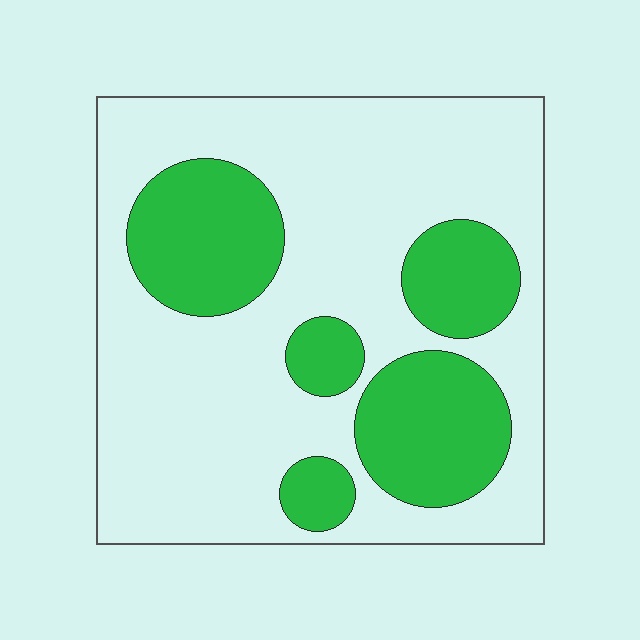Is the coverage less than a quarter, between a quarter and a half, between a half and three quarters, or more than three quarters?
Between a quarter and a half.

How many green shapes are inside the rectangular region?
5.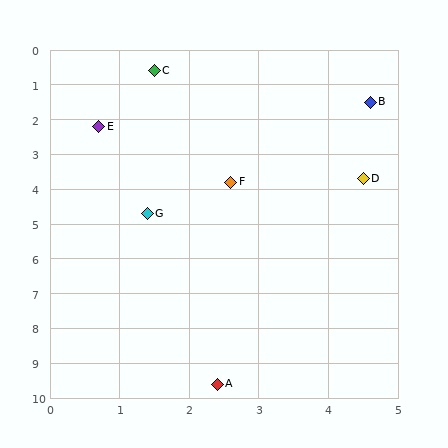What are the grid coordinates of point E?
Point E is at approximately (0.7, 2.2).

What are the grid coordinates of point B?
Point B is at approximately (4.6, 1.5).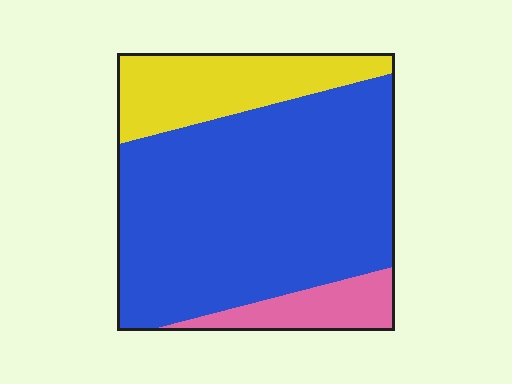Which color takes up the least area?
Pink, at roughly 10%.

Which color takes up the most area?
Blue, at roughly 70%.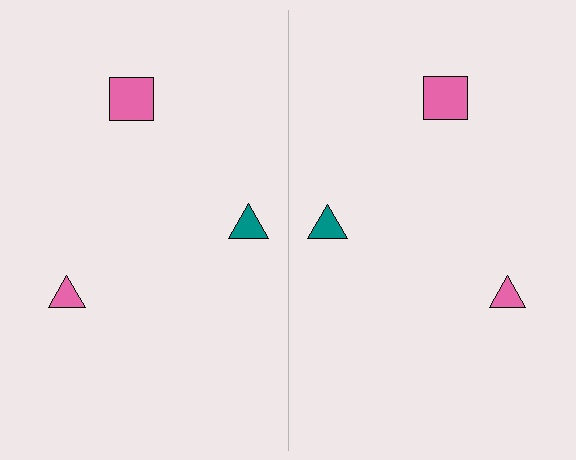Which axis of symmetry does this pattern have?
The pattern has a vertical axis of symmetry running through the center of the image.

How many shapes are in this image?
There are 6 shapes in this image.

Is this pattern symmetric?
Yes, this pattern has bilateral (reflection) symmetry.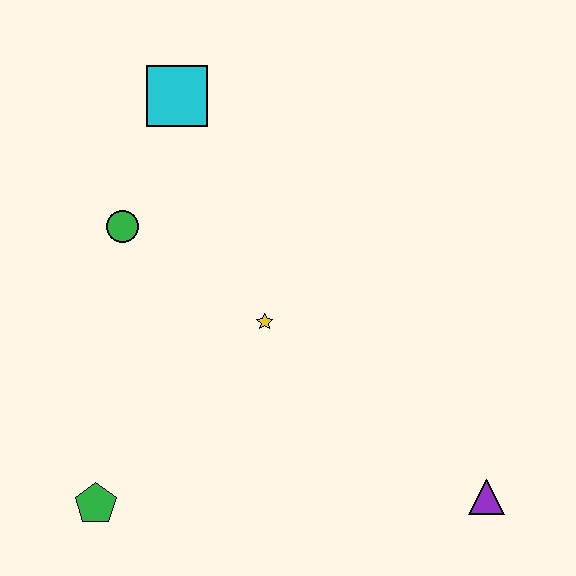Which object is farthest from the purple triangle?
The cyan square is farthest from the purple triangle.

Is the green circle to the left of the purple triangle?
Yes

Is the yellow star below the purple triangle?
No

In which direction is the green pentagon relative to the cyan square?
The green pentagon is below the cyan square.